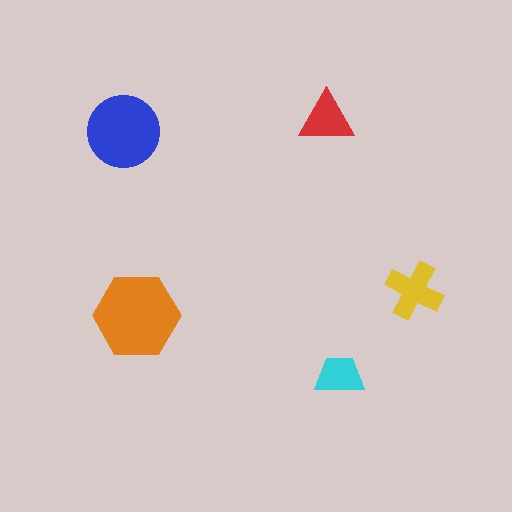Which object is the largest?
The orange hexagon.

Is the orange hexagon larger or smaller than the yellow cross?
Larger.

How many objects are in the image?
There are 5 objects in the image.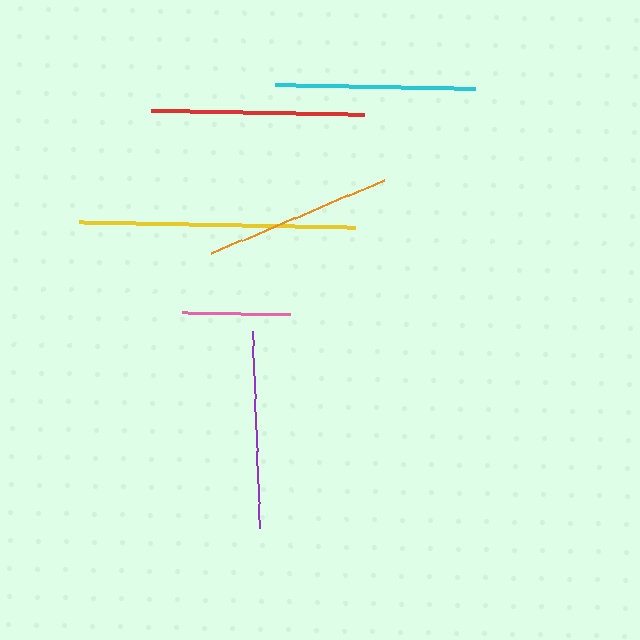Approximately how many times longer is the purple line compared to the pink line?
The purple line is approximately 1.8 times the length of the pink line.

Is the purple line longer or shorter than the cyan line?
The cyan line is longer than the purple line.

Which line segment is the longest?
The yellow line is the longest at approximately 276 pixels.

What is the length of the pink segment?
The pink segment is approximately 108 pixels long.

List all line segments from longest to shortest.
From longest to shortest: yellow, red, cyan, purple, orange, pink.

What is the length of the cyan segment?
The cyan segment is approximately 200 pixels long.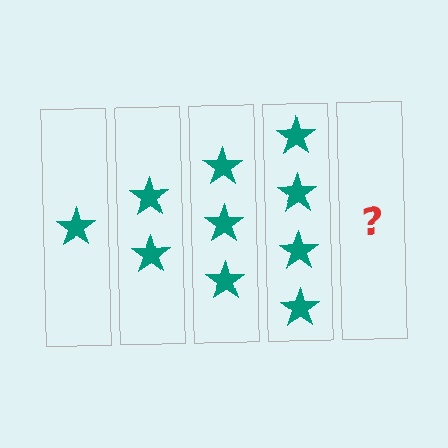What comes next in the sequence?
The next element should be 5 stars.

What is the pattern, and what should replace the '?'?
The pattern is that each step adds one more star. The '?' should be 5 stars.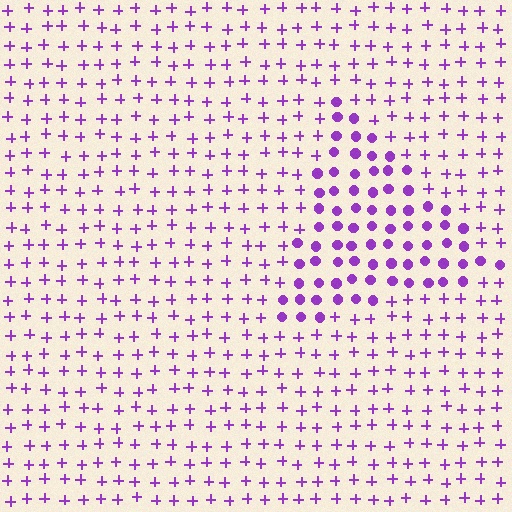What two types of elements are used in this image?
The image uses circles inside the triangle region and plus signs outside it.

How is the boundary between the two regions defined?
The boundary is defined by a change in element shape: circles inside vs. plus signs outside. All elements share the same color and spacing.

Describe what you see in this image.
The image is filled with small purple elements arranged in a uniform grid. A triangle-shaped region contains circles, while the surrounding area contains plus signs. The boundary is defined purely by the change in element shape.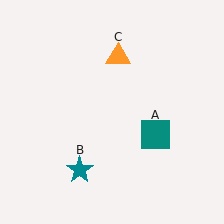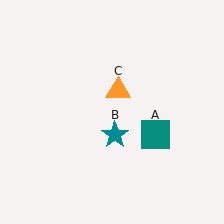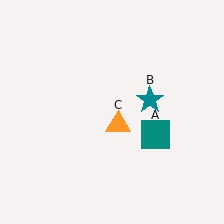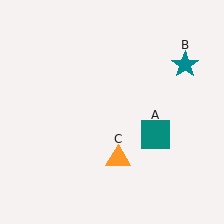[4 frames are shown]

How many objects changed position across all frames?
2 objects changed position: teal star (object B), orange triangle (object C).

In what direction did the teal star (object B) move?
The teal star (object B) moved up and to the right.